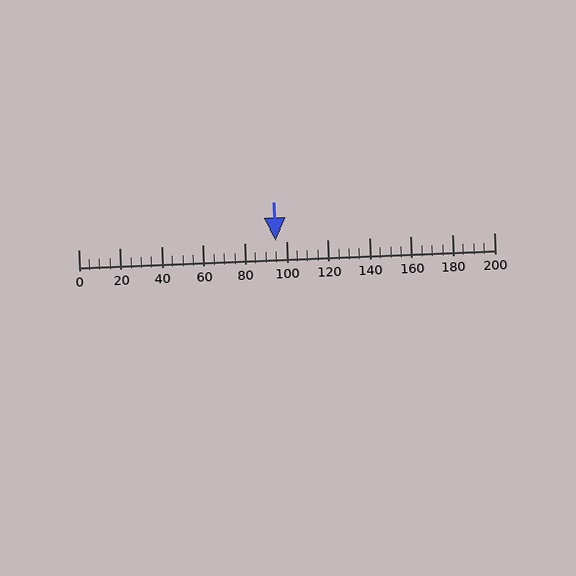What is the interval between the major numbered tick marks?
The major tick marks are spaced 20 units apart.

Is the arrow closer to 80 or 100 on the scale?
The arrow is closer to 100.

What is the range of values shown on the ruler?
The ruler shows values from 0 to 200.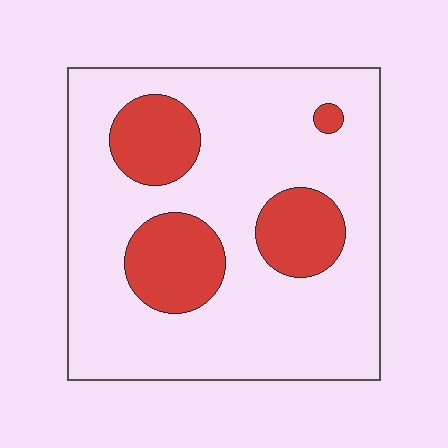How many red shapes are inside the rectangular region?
4.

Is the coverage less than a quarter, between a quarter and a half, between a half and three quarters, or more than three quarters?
Less than a quarter.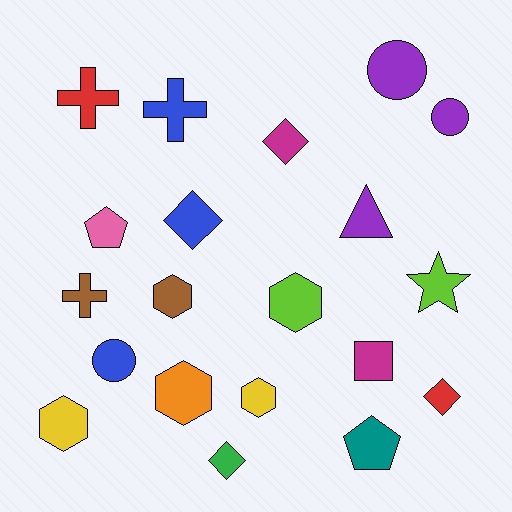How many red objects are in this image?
There are 2 red objects.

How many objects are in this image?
There are 20 objects.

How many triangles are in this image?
There is 1 triangle.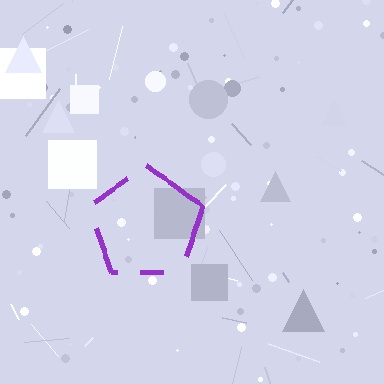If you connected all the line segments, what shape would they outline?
They would outline a pentagon.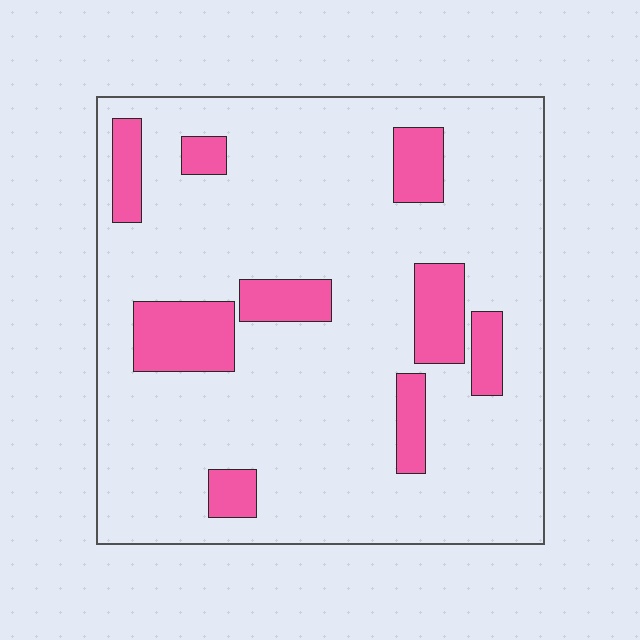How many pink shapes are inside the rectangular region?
9.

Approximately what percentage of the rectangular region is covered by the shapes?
Approximately 15%.